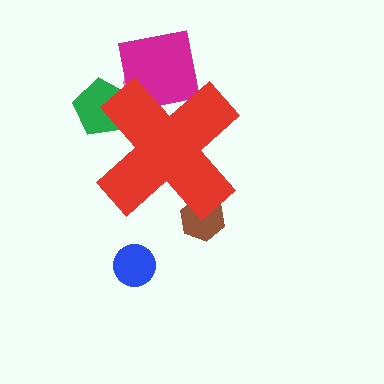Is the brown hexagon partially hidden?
Yes, the brown hexagon is partially hidden behind the red cross.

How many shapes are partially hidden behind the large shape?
4 shapes are partially hidden.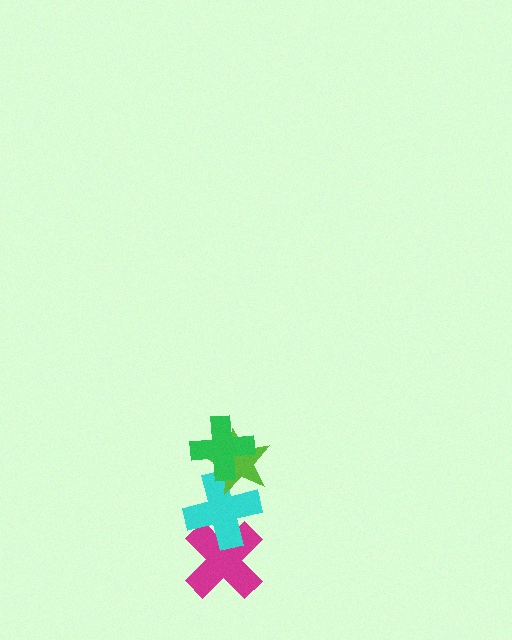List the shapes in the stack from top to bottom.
From top to bottom: the green cross, the lime star, the cyan cross, the magenta cross.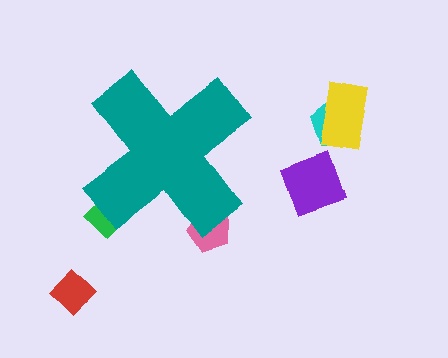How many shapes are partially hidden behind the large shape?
2 shapes are partially hidden.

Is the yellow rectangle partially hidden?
No, the yellow rectangle is fully visible.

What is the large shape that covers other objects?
A teal cross.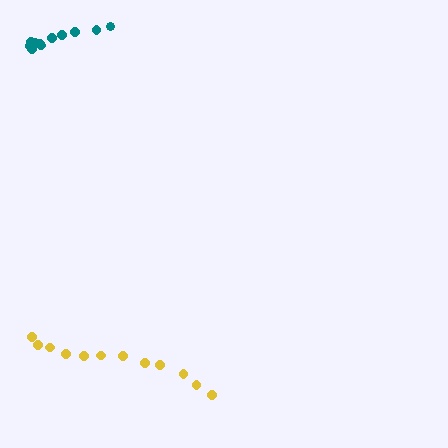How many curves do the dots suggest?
There are 2 distinct paths.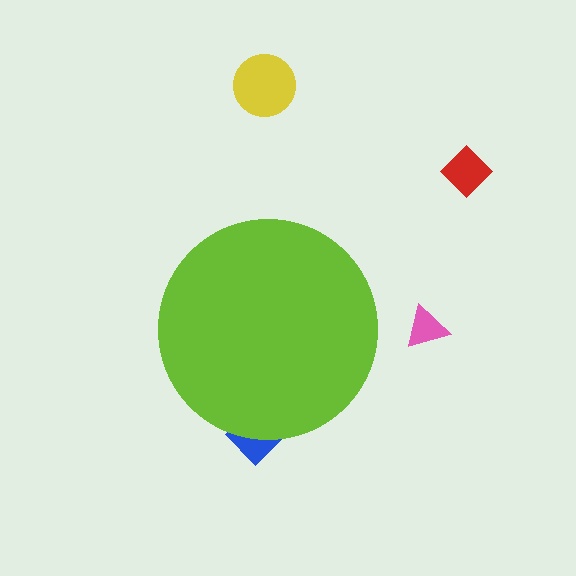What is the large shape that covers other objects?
A lime circle.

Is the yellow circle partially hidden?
No, the yellow circle is fully visible.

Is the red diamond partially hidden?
No, the red diamond is fully visible.